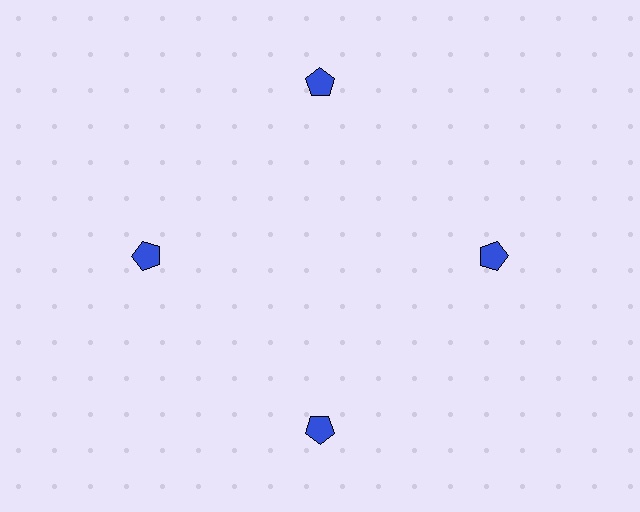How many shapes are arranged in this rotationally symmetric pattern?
There are 4 shapes, arranged in 4 groups of 1.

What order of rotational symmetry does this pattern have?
This pattern has 4-fold rotational symmetry.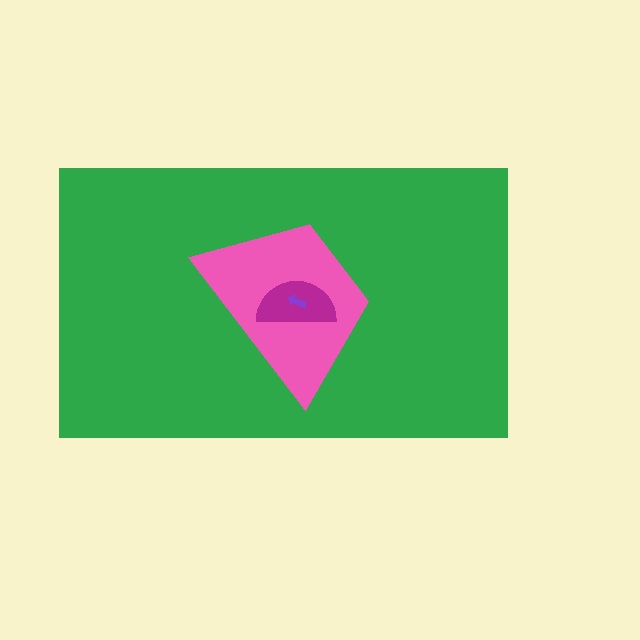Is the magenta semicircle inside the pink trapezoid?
Yes.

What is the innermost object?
The purple arrow.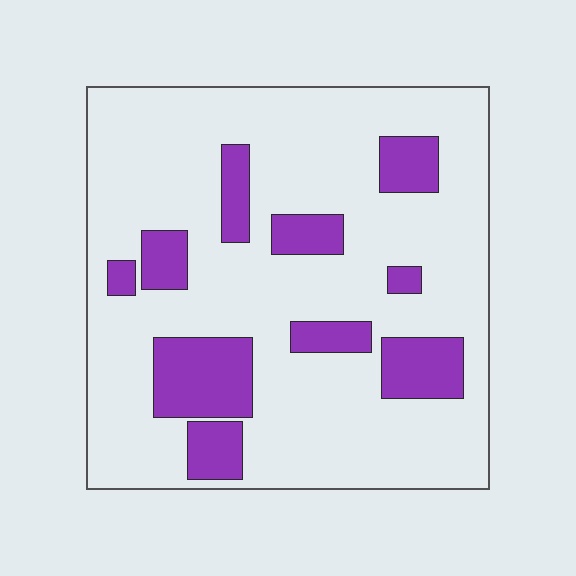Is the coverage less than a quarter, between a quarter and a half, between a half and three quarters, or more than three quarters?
Less than a quarter.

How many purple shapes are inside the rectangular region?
10.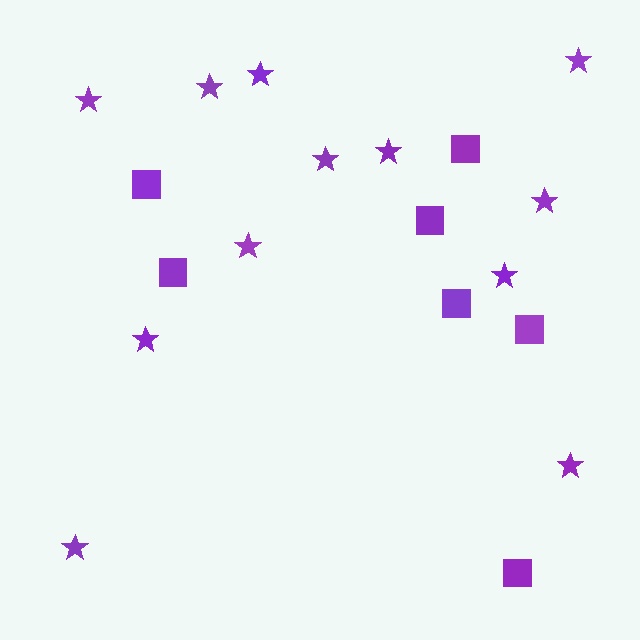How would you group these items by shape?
There are 2 groups: one group of stars (12) and one group of squares (7).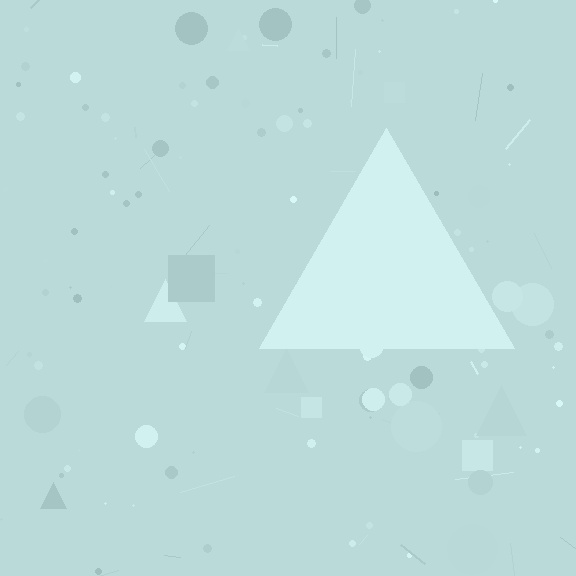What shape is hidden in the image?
A triangle is hidden in the image.